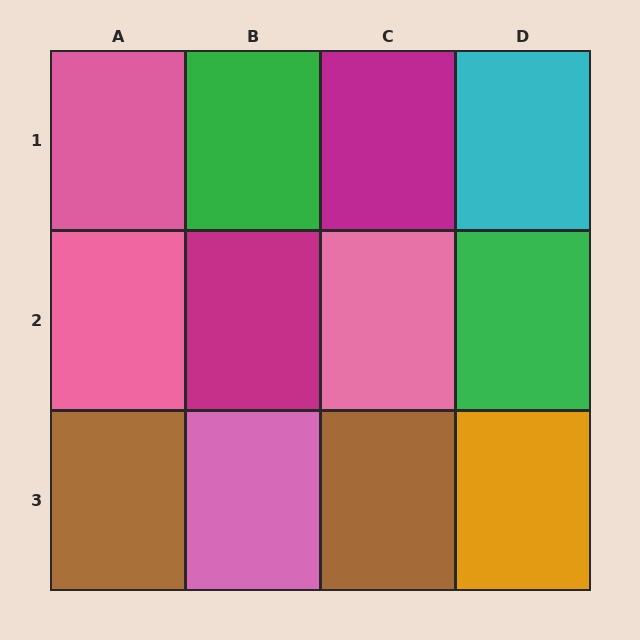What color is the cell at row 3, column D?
Orange.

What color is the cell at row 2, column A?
Pink.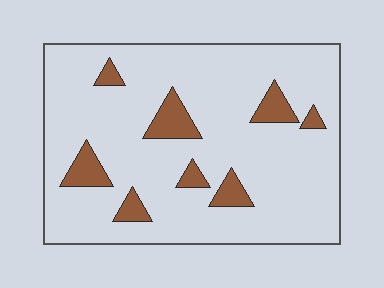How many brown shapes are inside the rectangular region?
8.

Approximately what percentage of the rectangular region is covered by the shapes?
Approximately 10%.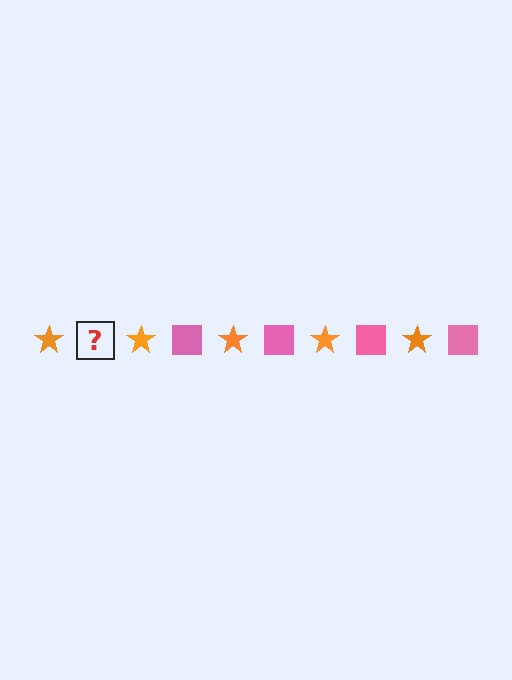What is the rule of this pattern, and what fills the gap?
The rule is that the pattern alternates between orange star and pink square. The gap should be filled with a pink square.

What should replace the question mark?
The question mark should be replaced with a pink square.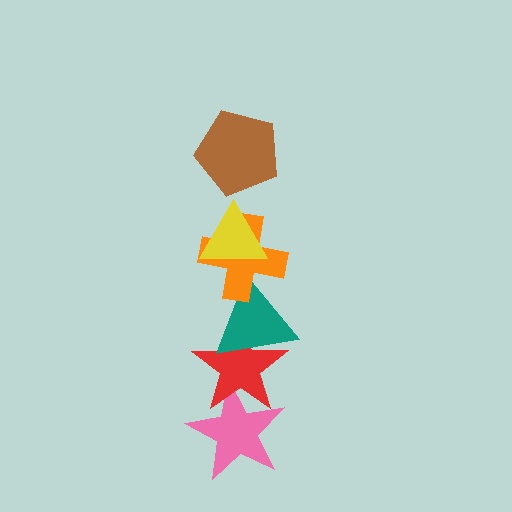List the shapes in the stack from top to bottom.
From top to bottom: the brown pentagon, the yellow triangle, the orange cross, the teal triangle, the red star, the pink star.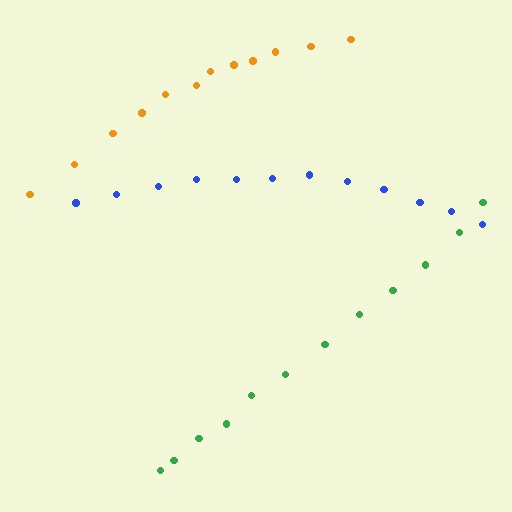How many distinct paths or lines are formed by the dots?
There are 3 distinct paths.